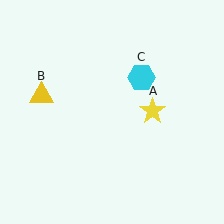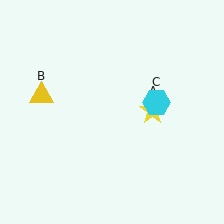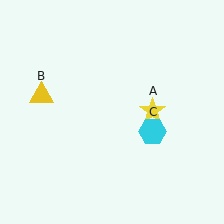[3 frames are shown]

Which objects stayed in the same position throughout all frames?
Yellow star (object A) and yellow triangle (object B) remained stationary.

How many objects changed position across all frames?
1 object changed position: cyan hexagon (object C).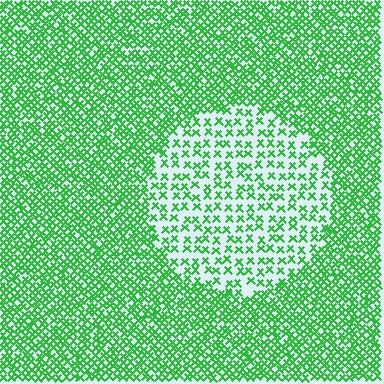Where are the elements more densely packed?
The elements are more densely packed outside the circle boundary.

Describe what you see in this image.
The image contains small green elements arranged at two different densities. A circle-shaped region is visible where the elements are less densely packed than the surrounding area.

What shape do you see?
I see a circle.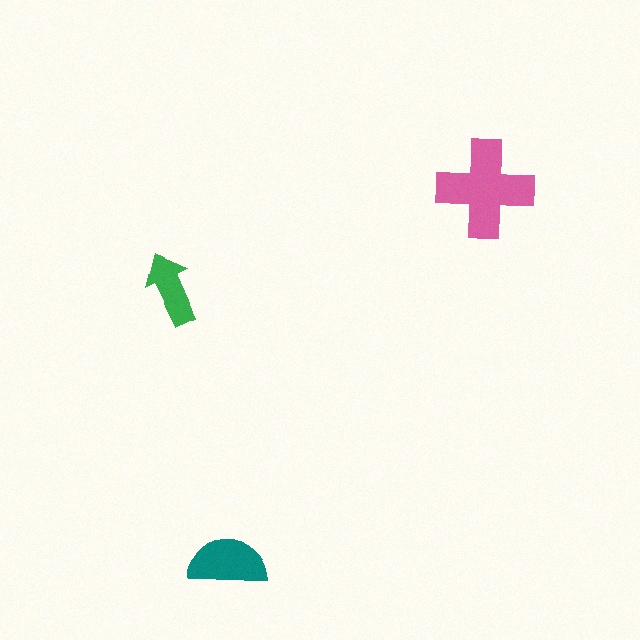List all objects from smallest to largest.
The green arrow, the teal semicircle, the pink cross.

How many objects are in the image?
There are 3 objects in the image.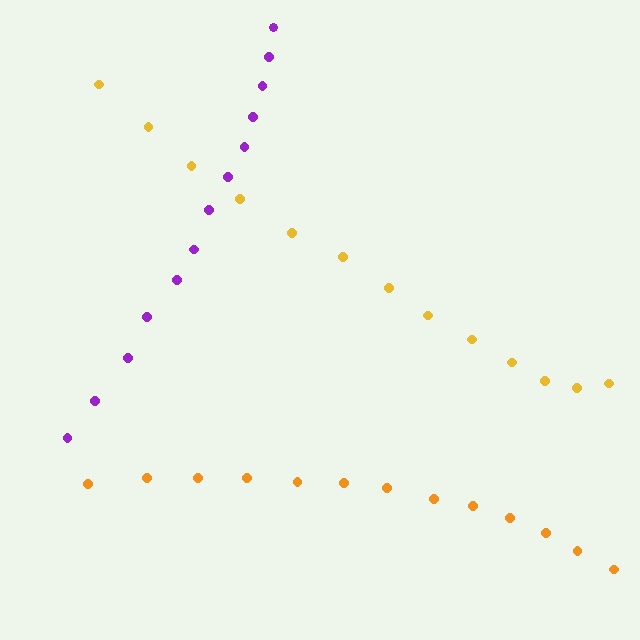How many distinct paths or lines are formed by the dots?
There are 3 distinct paths.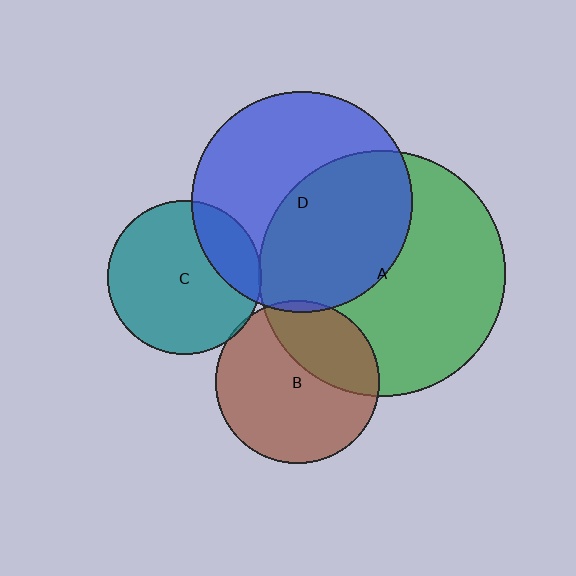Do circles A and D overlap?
Yes.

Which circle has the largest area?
Circle A (green).